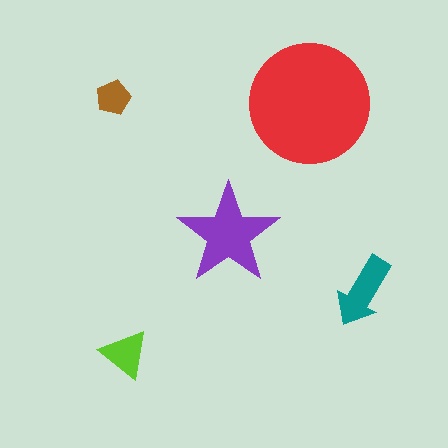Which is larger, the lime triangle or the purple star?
The purple star.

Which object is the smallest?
The brown pentagon.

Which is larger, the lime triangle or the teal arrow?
The teal arrow.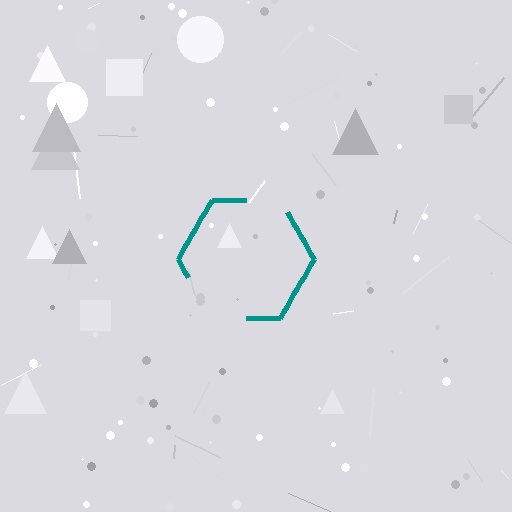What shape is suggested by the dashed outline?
The dashed outline suggests a hexagon.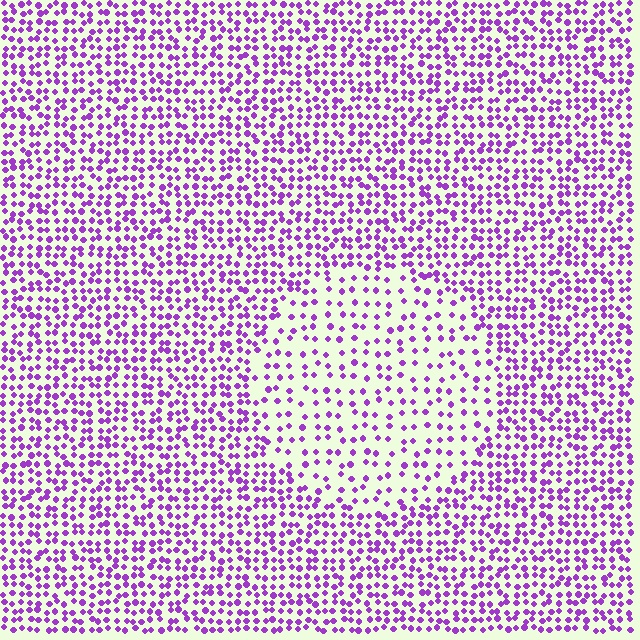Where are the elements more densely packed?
The elements are more densely packed outside the circle boundary.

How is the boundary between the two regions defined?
The boundary is defined by a change in element density (approximately 2.0x ratio). All elements are the same color, size, and shape.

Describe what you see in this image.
The image contains small purple elements arranged at two different densities. A circle-shaped region is visible where the elements are less densely packed than the surrounding area.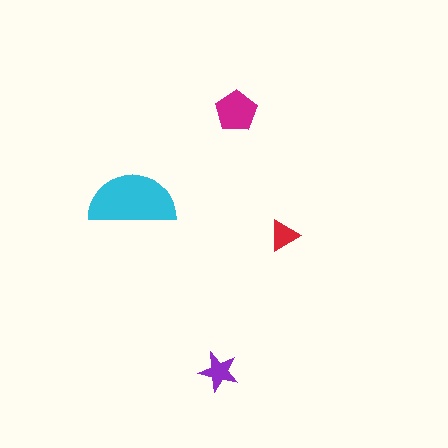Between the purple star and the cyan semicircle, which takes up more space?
The cyan semicircle.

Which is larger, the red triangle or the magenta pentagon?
The magenta pentagon.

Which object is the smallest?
The red triangle.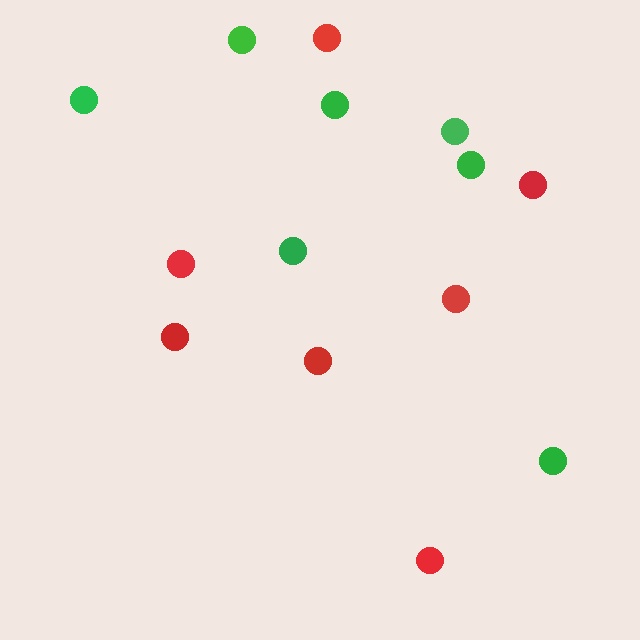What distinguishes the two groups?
There are 2 groups: one group of red circles (7) and one group of green circles (7).